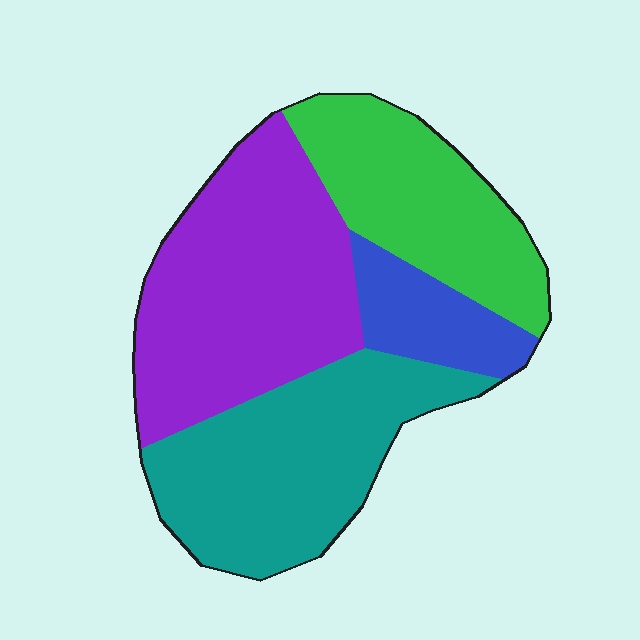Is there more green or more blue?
Green.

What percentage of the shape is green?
Green takes up between a sixth and a third of the shape.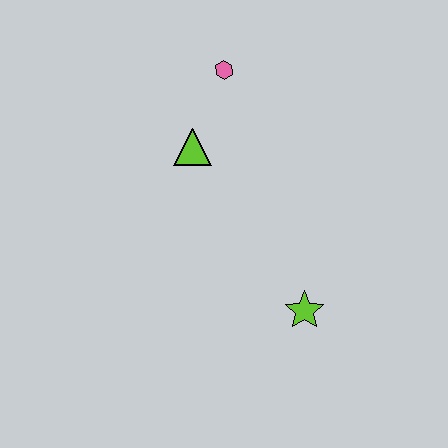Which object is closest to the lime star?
The lime triangle is closest to the lime star.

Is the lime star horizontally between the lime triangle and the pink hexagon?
No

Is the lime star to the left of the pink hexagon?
No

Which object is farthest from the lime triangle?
The lime star is farthest from the lime triangle.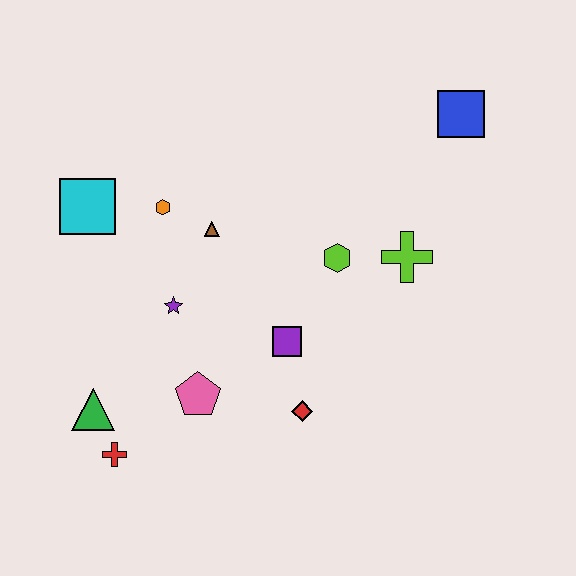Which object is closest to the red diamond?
The purple square is closest to the red diamond.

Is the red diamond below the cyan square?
Yes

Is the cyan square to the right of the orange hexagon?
No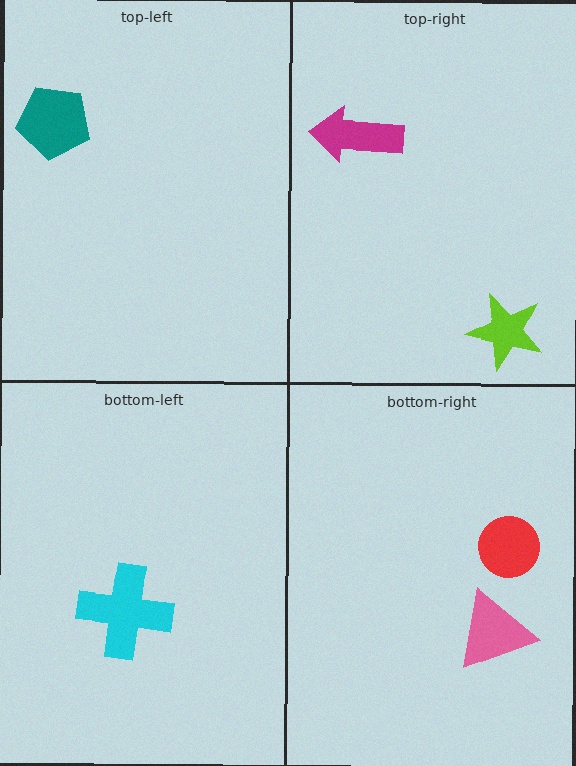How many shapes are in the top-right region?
2.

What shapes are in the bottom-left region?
The cyan cross.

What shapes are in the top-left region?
The teal pentagon.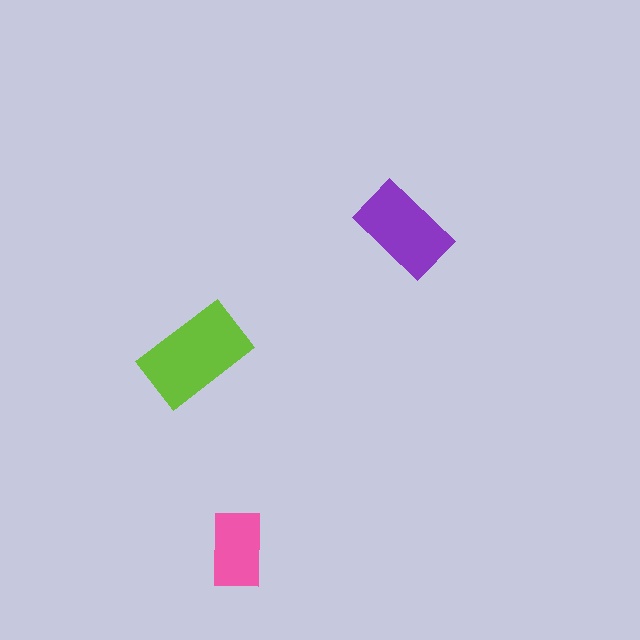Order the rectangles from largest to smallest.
the lime one, the purple one, the pink one.